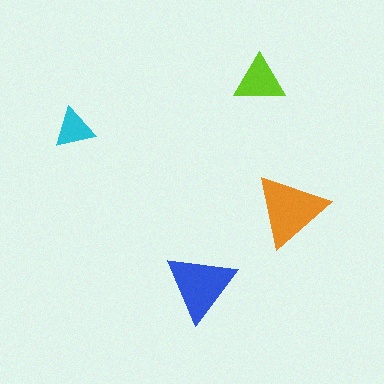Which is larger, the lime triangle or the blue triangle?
The blue one.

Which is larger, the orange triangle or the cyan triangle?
The orange one.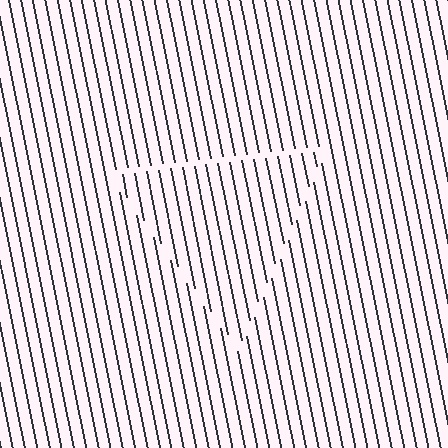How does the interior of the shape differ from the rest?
The interior of the shape contains the same grating, shifted by half a period — the contour is defined by the phase discontinuity where line-ends from the inner and outer gratings abut.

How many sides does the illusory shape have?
3 sides — the line-ends trace a triangle.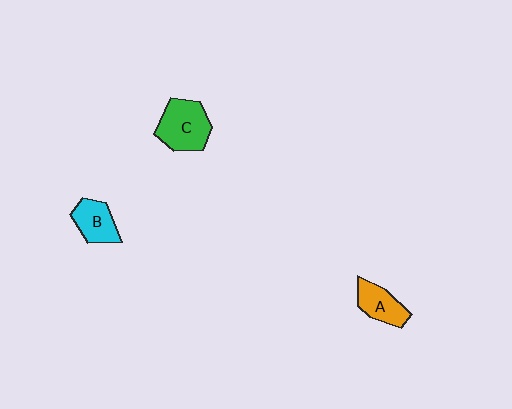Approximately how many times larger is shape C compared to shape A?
Approximately 1.5 times.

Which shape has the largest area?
Shape C (green).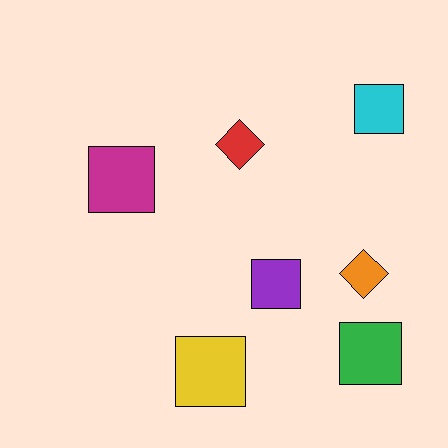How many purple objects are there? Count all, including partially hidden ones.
There is 1 purple object.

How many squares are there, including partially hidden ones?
There are 5 squares.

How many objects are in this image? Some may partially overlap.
There are 7 objects.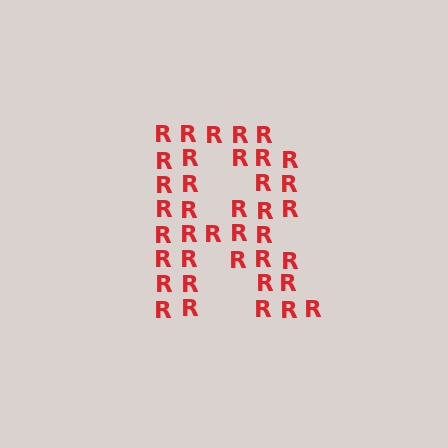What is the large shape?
The large shape is the letter R.